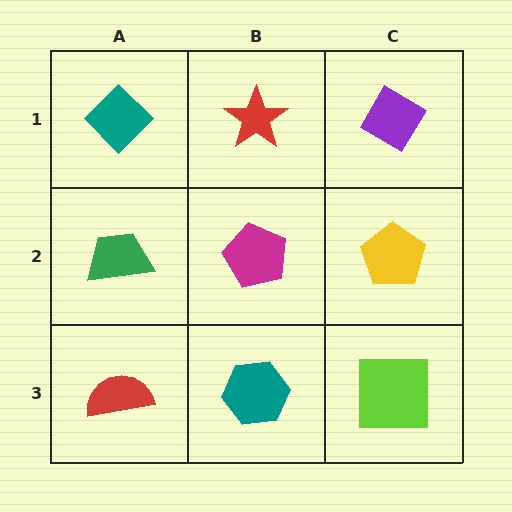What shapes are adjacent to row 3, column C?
A yellow pentagon (row 2, column C), a teal hexagon (row 3, column B).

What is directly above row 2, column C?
A purple diamond.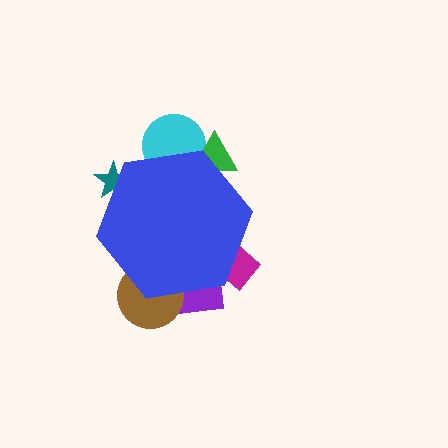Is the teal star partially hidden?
Yes, the teal star is partially hidden behind the blue hexagon.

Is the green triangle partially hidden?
Yes, the green triangle is partially hidden behind the blue hexagon.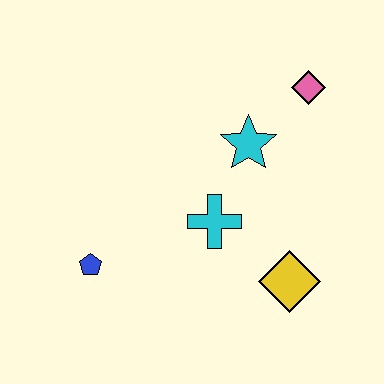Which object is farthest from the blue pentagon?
The pink diamond is farthest from the blue pentagon.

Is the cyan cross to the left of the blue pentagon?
No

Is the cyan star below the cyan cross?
No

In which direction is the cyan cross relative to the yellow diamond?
The cyan cross is to the left of the yellow diamond.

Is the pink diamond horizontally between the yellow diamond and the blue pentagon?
No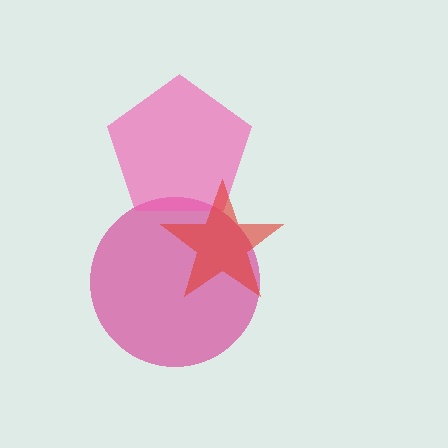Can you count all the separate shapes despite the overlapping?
Yes, there are 3 separate shapes.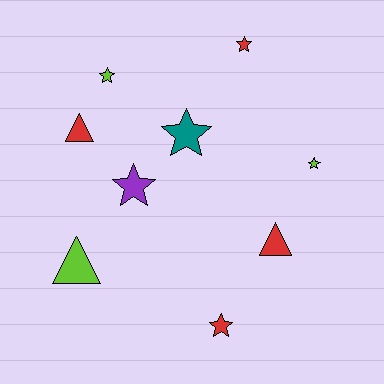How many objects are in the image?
There are 9 objects.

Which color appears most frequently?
Red, with 4 objects.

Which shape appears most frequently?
Star, with 6 objects.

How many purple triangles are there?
There are no purple triangles.